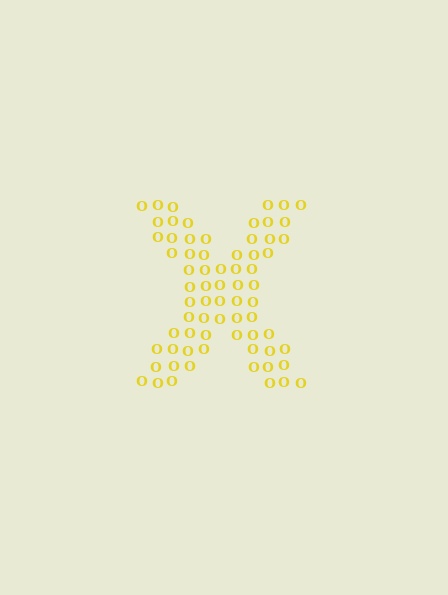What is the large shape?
The large shape is the letter X.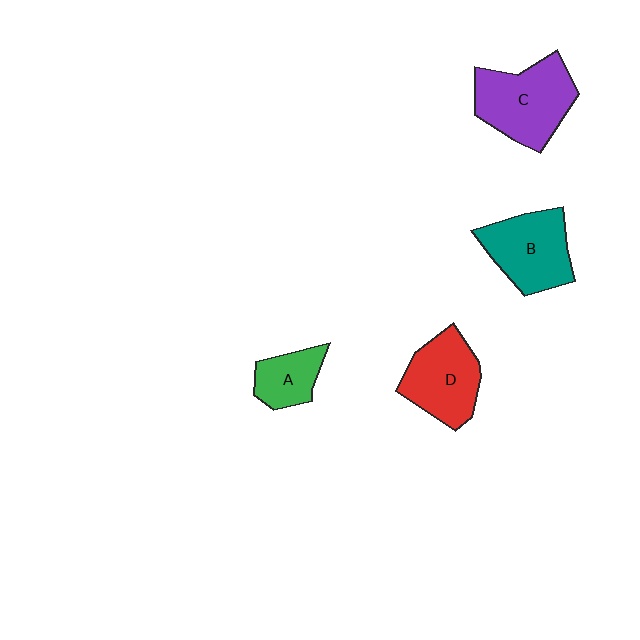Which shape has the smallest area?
Shape A (green).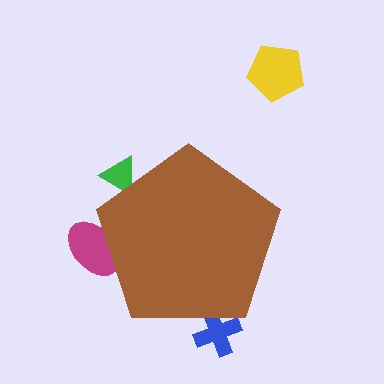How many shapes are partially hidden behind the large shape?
3 shapes are partially hidden.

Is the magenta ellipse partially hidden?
Yes, the magenta ellipse is partially hidden behind the brown pentagon.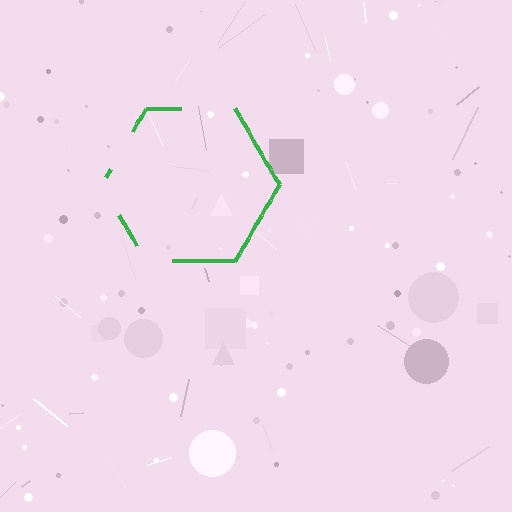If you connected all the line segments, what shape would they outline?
They would outline a hexagon.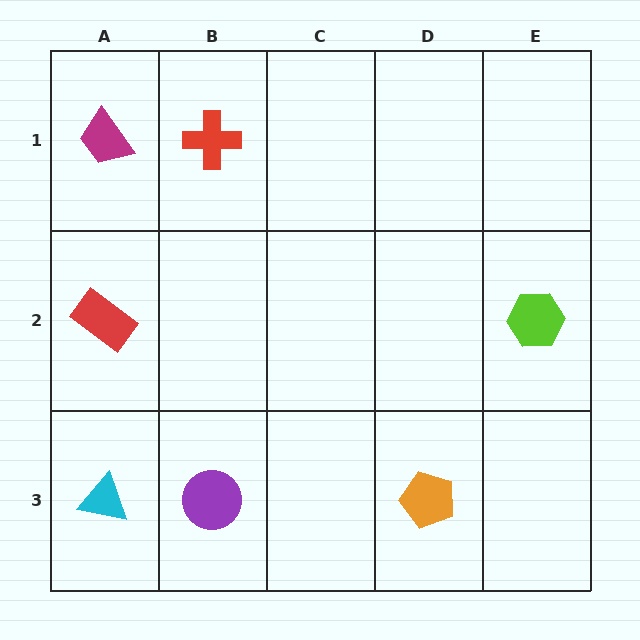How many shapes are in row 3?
3 shapes.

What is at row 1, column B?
A red cross.